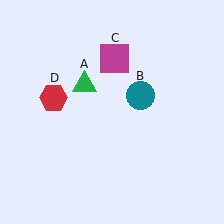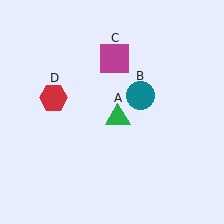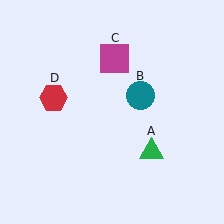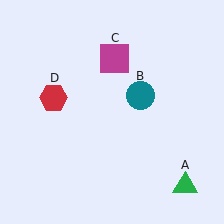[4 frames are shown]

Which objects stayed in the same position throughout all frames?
Teal circle (object B) and magenta square (object C) and red hexagon (object D) remained stationary.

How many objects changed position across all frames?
1 object changed position: green triangle (object A).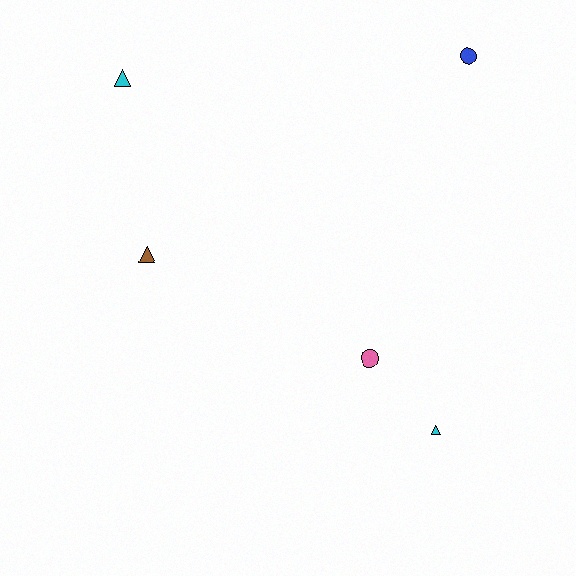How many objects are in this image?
There are 5 objects.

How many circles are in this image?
There are 2 circles.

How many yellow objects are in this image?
There are no yellow objects.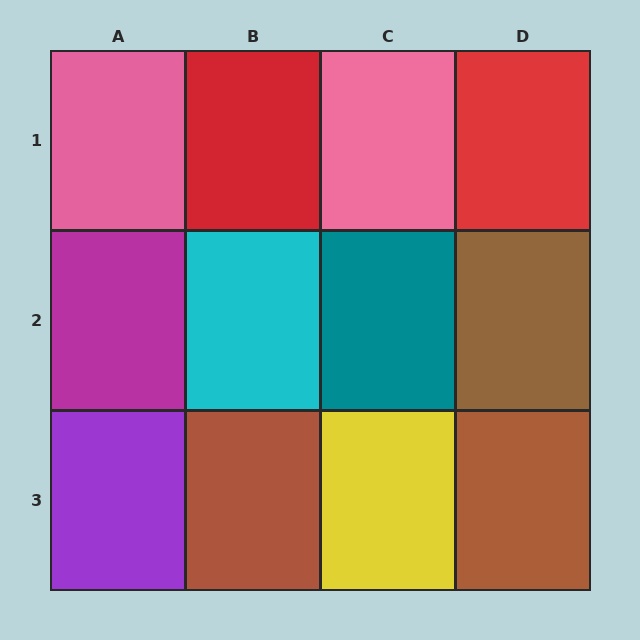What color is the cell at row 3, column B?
Brown.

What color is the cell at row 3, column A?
Purple.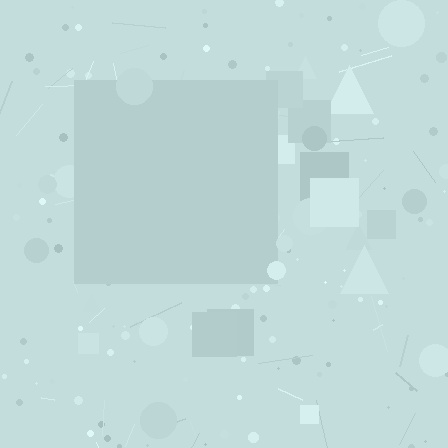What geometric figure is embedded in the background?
A square is embedded in the background.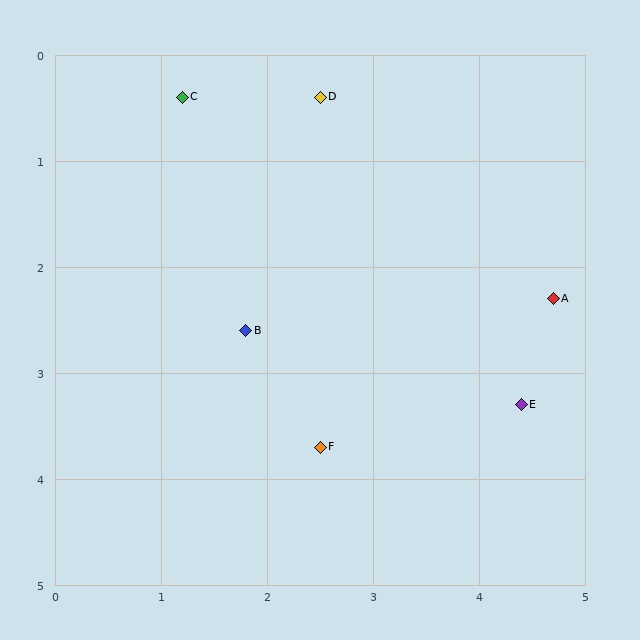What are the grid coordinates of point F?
Point F is at approximately (2.5, 3.7).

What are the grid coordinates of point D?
Point D is at approximately (2.5, 0.4).